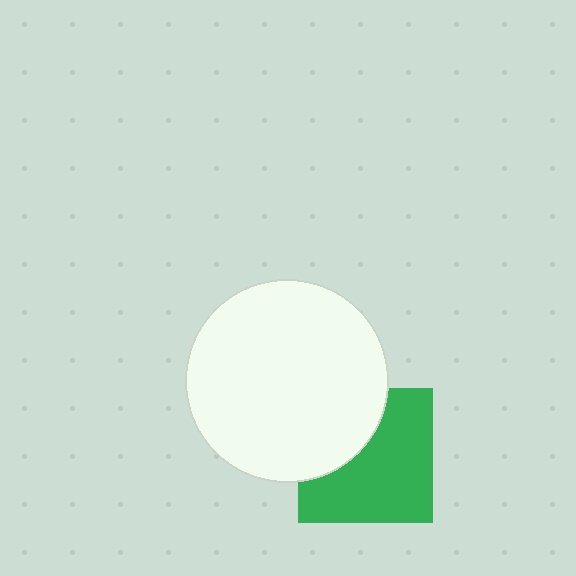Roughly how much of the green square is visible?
About half of it is visible (roughly 65%).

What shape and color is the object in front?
The object in front is a white circle.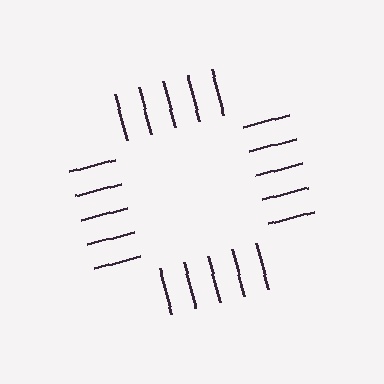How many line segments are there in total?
20 — 5 along each of the 4 edges.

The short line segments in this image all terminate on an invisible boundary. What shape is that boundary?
An illusory square — the line segments terminate on its edges but no continuous stroke is drawn.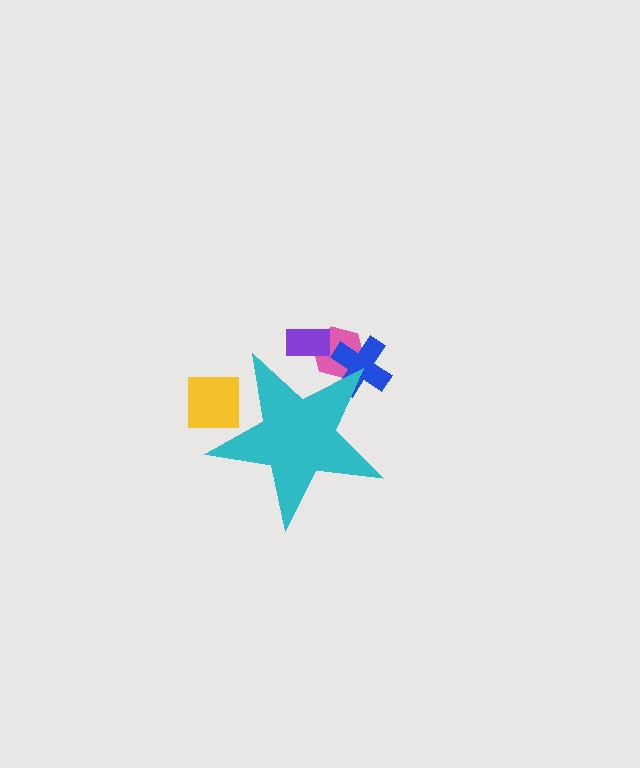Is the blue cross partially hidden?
Yes, the blue cross is partially hidden behind the cyan star.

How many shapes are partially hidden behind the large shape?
4 shapes are partially hidden.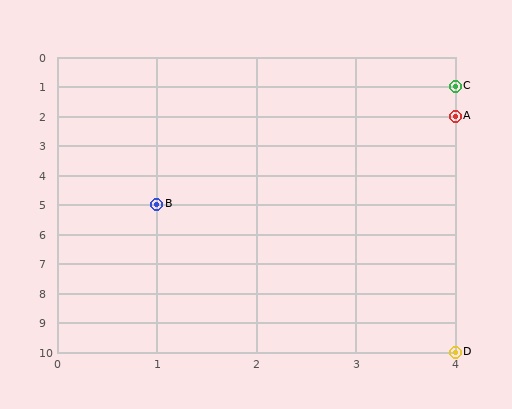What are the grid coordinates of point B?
Point B is at grid coordinates (1, 5).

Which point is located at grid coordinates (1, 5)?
Point B is at (1, 5).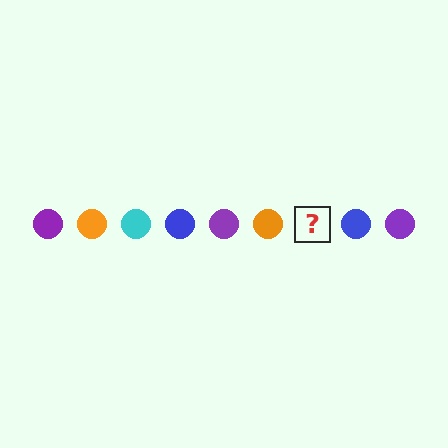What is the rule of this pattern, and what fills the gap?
The rule is that the pattern cycles through purple, orange, cyan, blue circles. The gap should be filled with a cyan circle.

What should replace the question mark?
The question mark should be replaced with a cyan circle.